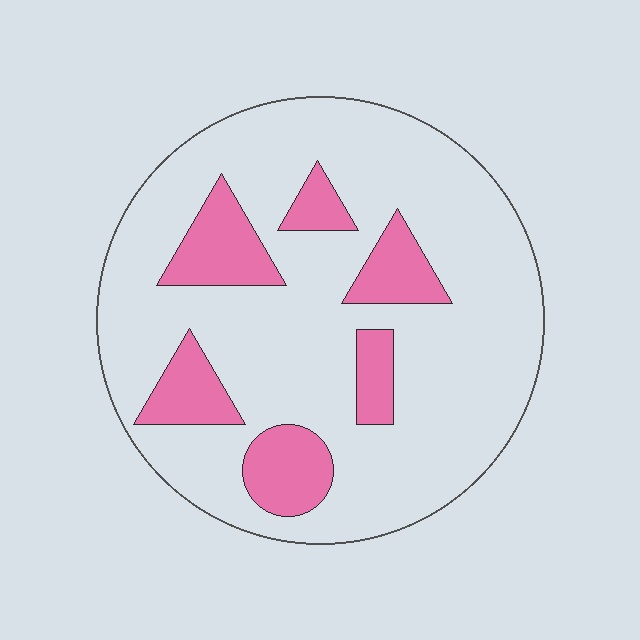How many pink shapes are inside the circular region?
6.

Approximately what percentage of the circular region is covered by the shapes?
Approximately 20%.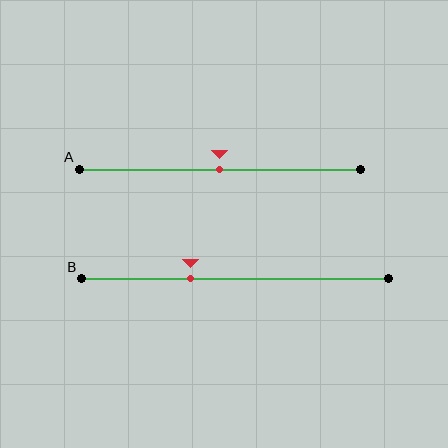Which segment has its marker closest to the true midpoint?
Segment A has its marker closest to the true midpoint.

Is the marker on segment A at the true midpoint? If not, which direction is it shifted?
Yes, the marker on segment A is at the true midpoint.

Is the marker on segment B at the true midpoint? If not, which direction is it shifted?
No, the marker on segment B is shifted to the left by about 14% of the segment length.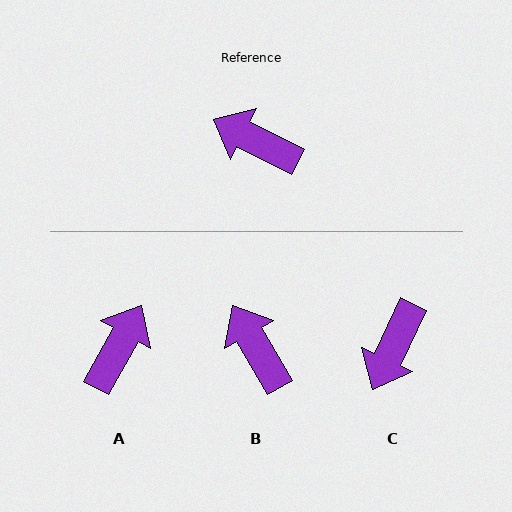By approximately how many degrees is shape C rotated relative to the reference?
Approximately 92 degrees counter-clockwise.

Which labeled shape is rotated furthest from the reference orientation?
A, about 92 degrees away.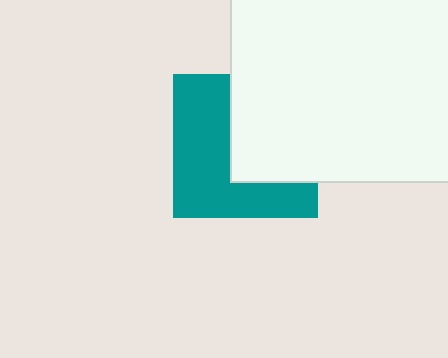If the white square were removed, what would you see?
You would see the complete teal square.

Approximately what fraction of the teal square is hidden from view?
Roughly 47% of the teal square is hidden behind the white square.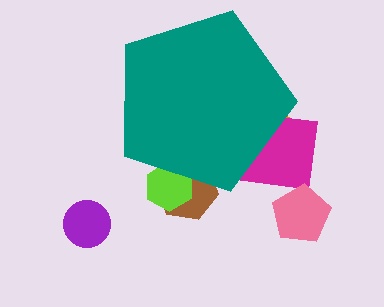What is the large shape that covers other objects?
A teal pentagon.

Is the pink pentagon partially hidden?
No, the pink pentagon is fully visible.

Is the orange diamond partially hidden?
Yes, the orange diamond is partially hidden behind the teal pentagon.